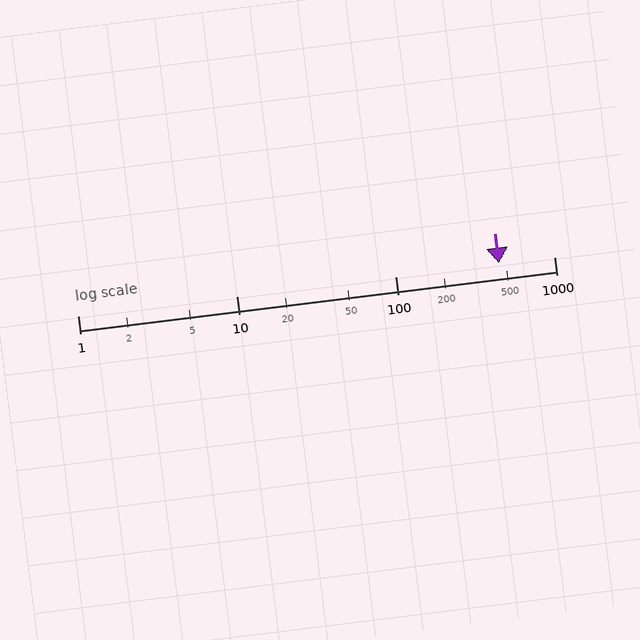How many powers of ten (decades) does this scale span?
The scale spans 3 decades, from 1 to 1000.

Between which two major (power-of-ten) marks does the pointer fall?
The pointer is between 100 and 1000.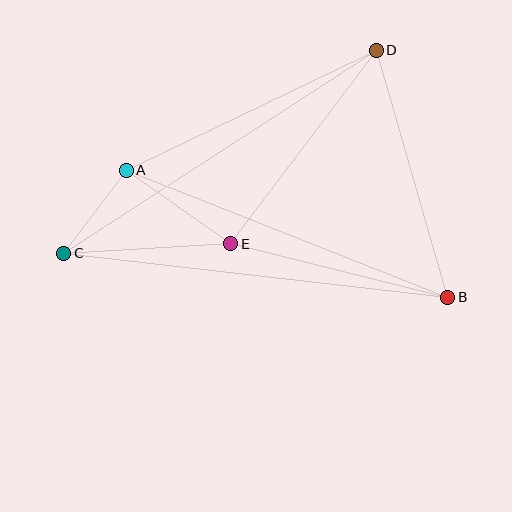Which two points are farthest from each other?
Points B and C are farthest from each other.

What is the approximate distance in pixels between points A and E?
The distance between A and E is approximately 128 pixels.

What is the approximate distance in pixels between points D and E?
The distance between D and E is approximately 243 pixels.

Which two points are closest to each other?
Points A and C are closest to each other.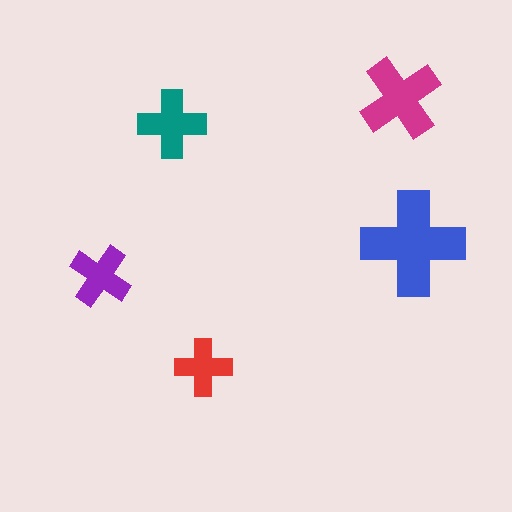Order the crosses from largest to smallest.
the blue one, the magenta one, the teal one, the purple one, the red one.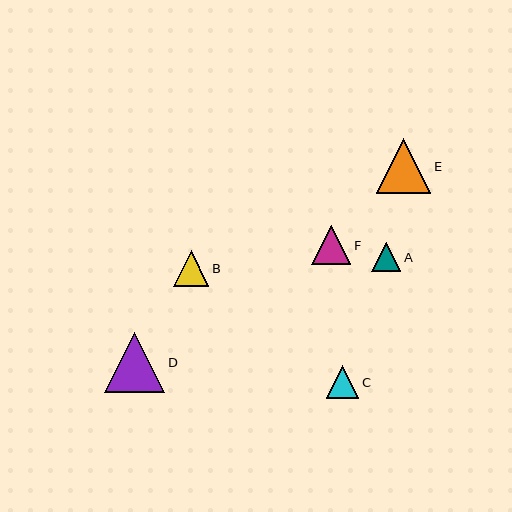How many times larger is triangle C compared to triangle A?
Triangle C is approximately 1.1 times the size of triangle A.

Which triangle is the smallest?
Triangle A is the smallest with a size of approximately 29 pixels.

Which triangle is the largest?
Triangle D is the largest with a size of approximately 60 pixels.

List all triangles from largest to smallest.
From largest to smallest: D, E, F, B, C, A.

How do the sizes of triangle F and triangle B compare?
Triangle F and triangle B are approximately the same size.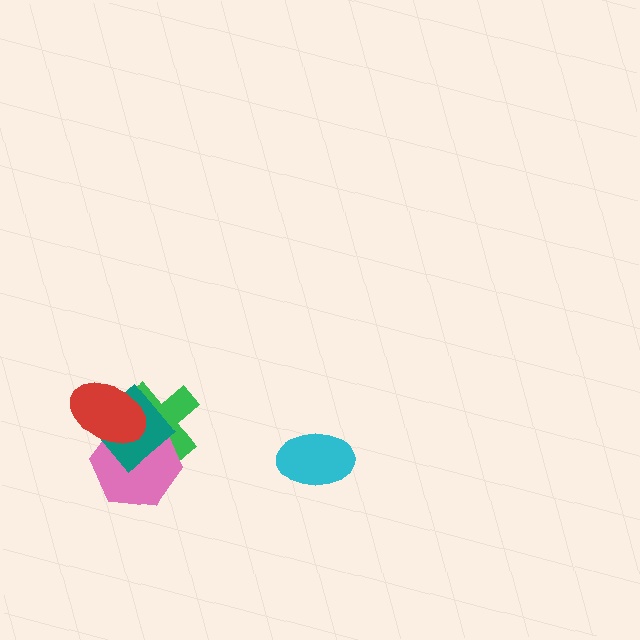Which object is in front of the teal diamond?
The red ellipse is in front of the teal diamond.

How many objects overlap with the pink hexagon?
3 objects overlap with the pink hexagon.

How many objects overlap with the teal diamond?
3 objects overlap with the teal diamond.